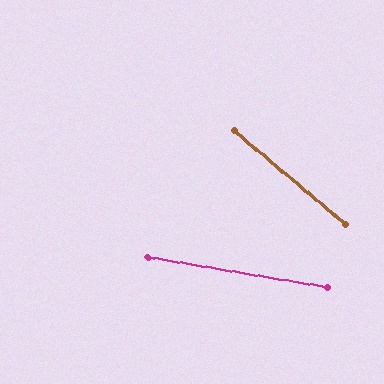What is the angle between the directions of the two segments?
Approximately 30 degrees.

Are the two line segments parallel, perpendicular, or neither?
Neither parallel nor perpendicular — they differ by about 30°.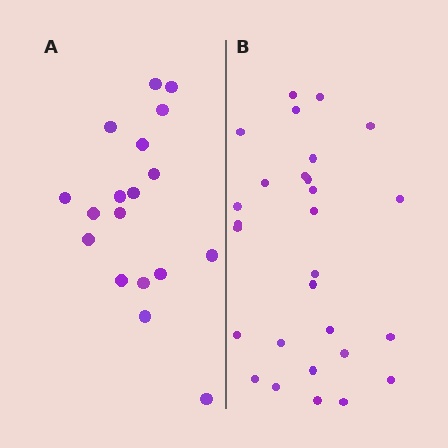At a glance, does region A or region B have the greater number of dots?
Region B (the right region) has more dots.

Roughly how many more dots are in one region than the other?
Region B has roughly 10 or so more dots than region A.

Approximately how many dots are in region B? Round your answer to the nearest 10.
About 30 dots. (The exact count is 28, which rounds to 30.)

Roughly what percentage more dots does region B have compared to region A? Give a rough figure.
About 55% more.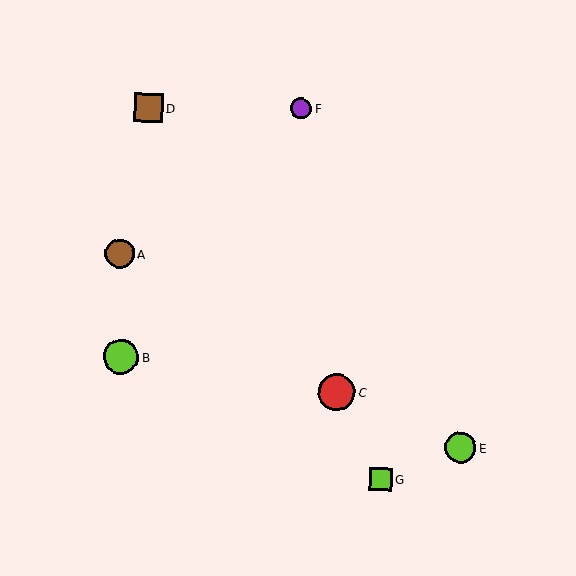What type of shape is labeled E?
Shape E is a lime circle.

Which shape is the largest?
The red circle (labeled C) is the largest.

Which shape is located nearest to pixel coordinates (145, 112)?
The brown square (labeled D) at (149, 108) is nearest to that location.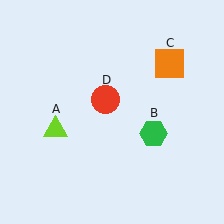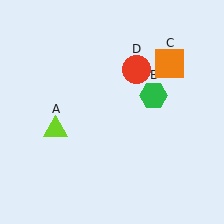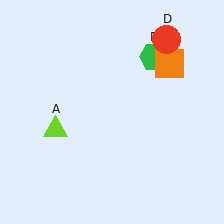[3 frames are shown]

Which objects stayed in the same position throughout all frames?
Lime triangle (object A) and orange square (object C) remained stationary.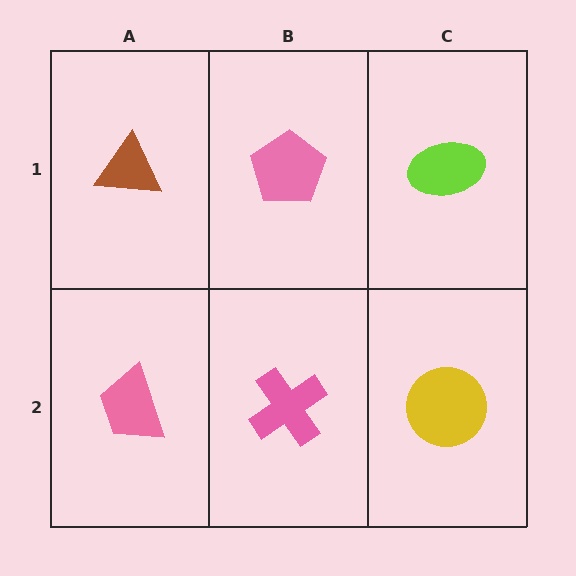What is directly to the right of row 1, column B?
A lime ellipse.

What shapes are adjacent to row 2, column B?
A pink pentagon (row 1, column B), a pink trapezoid (row 2, column A), a yellow circle (row 2, column C).